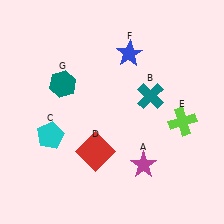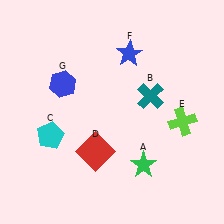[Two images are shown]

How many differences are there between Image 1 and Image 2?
There are 2 differences between the two images.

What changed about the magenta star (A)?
In Image 1, A is magenta. In Image 2, it changed to green.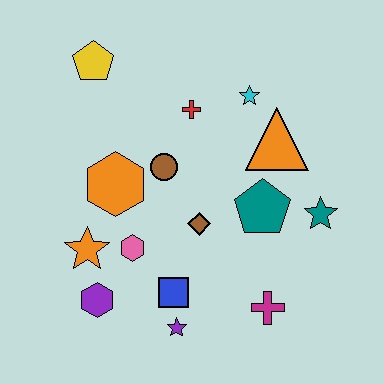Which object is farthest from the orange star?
The teal star is farthest from the orange star.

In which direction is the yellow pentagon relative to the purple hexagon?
The yellow pentagon is above the purple hexagon.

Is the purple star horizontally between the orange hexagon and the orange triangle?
Yes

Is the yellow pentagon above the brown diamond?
Yes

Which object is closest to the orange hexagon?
The brown circle is closest to the orange hexagon.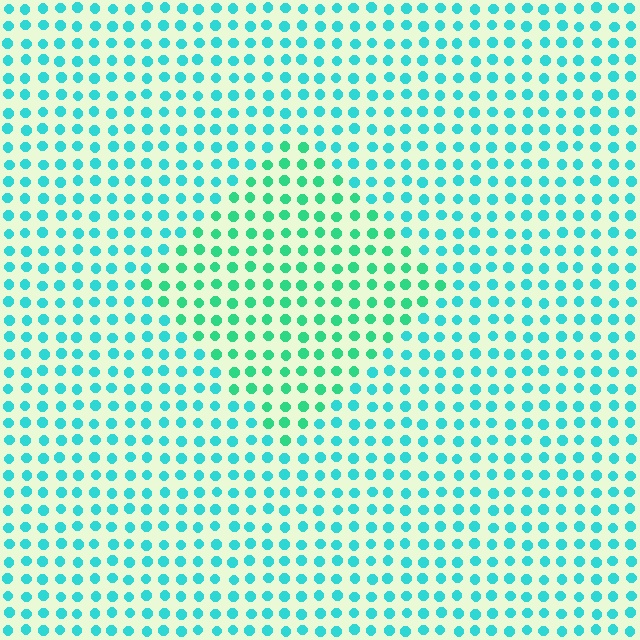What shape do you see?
I see a diamond.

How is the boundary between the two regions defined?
The boundary is defined purely by a slight shift in hue (about 28 degrees). Spacing, size, and orientation are identical on both sides.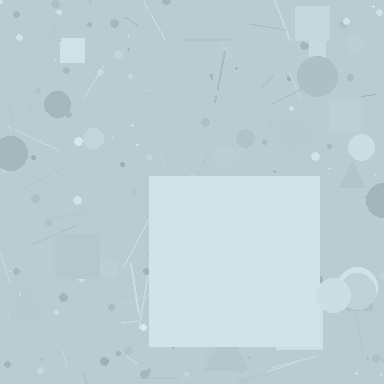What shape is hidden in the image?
A square is hidden in the image.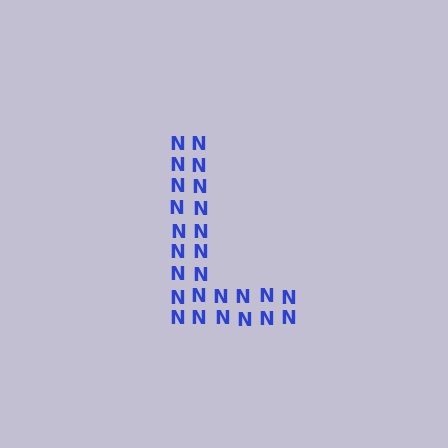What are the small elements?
The small elements are letter N's.